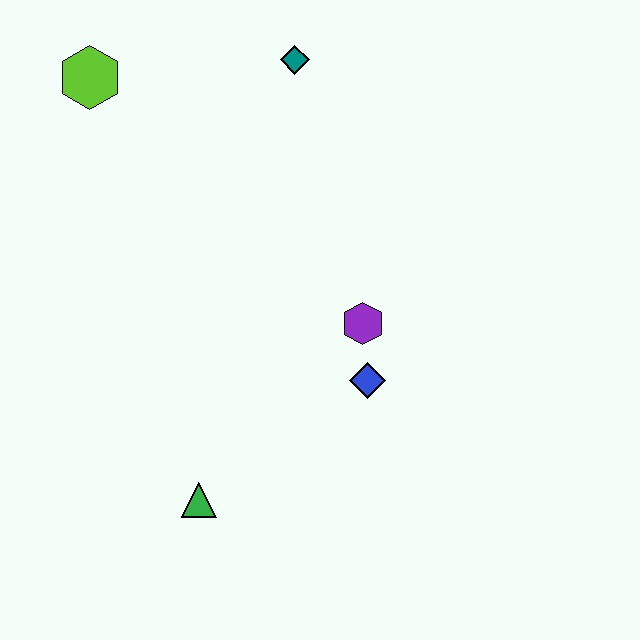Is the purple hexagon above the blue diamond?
Yes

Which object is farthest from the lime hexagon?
The green triangle is farthest from the lime hexagon.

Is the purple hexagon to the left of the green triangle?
No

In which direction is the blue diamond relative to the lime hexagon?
The blue diamond is below the lime hexagon.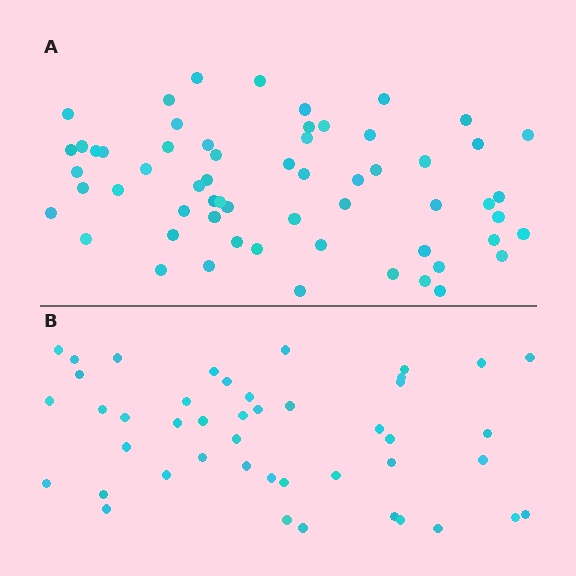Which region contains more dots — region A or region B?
Region A (the top region) has more dots.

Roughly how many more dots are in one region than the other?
Region A has approximately 15 more dots than region B.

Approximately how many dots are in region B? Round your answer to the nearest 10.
About 40 dots. (The exact count is 45, which rounds to 40.)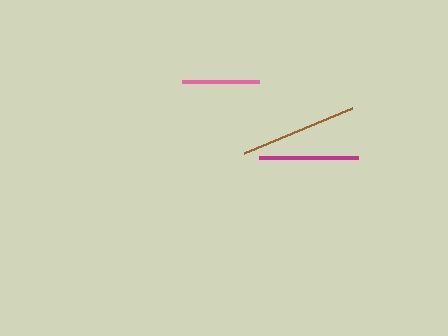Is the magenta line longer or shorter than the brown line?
The brown line is longer than the magenta line.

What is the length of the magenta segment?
The magenta segment is approximately 99 pixels long.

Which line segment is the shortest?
The pink line is the shortest at approximately 77 pixels.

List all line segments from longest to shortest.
From longest to shortest: brown, magenta, pink.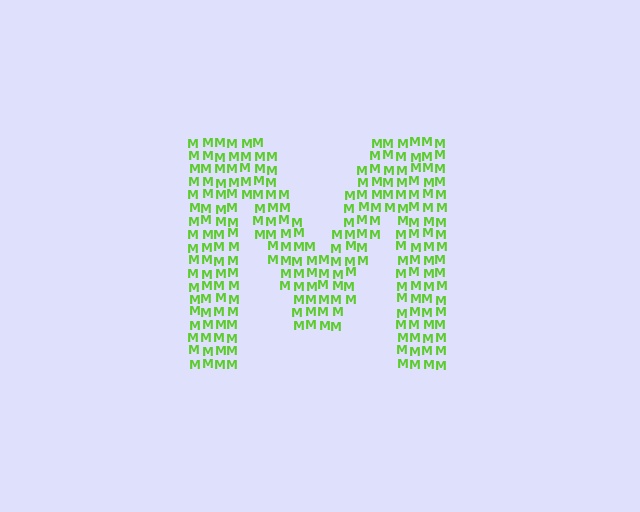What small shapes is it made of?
It is made of small letter M's.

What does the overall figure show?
The overall figure shows the letter M.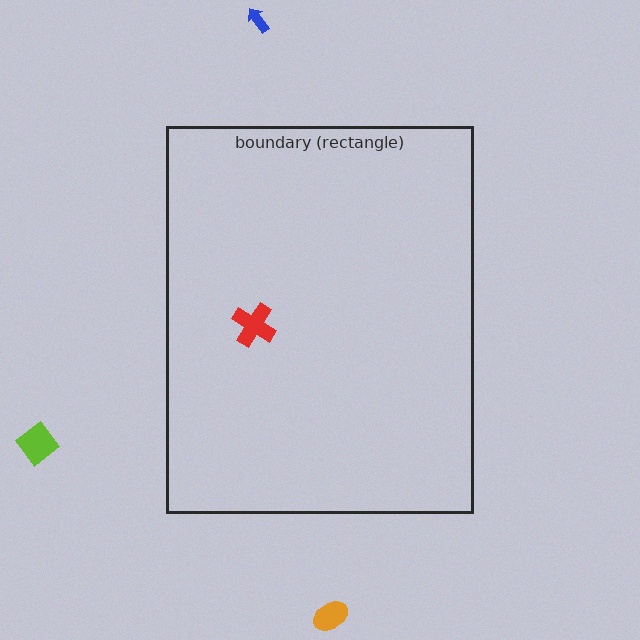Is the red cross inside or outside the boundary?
Inside.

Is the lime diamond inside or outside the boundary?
Outside.